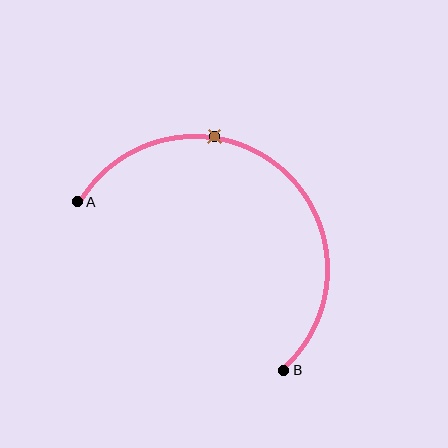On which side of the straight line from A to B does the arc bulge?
The arc bulges above and to the right of the straight line connecting A and B.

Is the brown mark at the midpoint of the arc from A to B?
No. The brown mark lies on the arc but is closer to endpoint A. The arc midpoint would be at the point on the curve equidistant along the arc from both A and B.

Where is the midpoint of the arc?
The arc midpoint is the point on the curve farthest from the straight line joining A and B. It sits above and to the right of that line.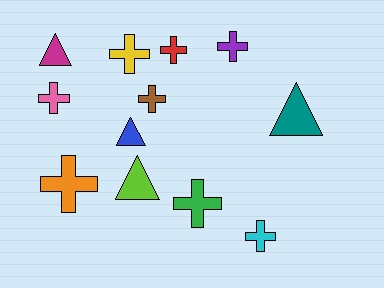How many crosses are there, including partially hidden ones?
There are 8 crosses.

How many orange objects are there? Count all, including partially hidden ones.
There is 1 orange object.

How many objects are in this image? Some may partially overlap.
There are 12 objects.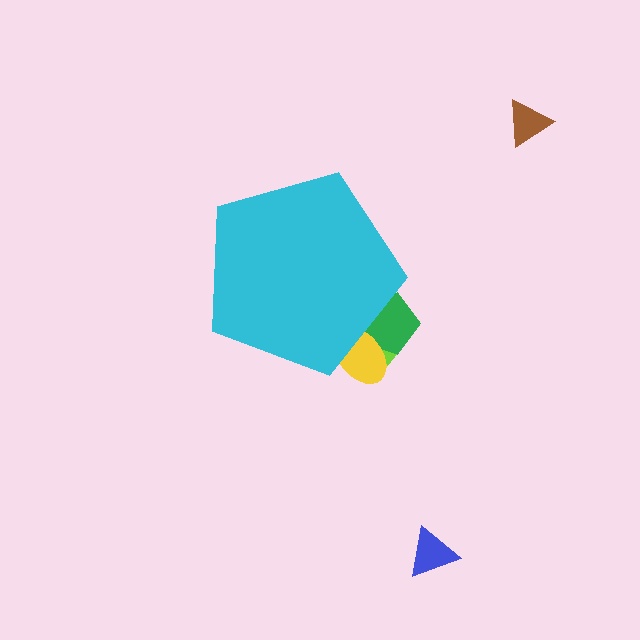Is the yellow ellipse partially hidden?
Yes, the yellow ellipse is partially hidden behind the cyan pentagon.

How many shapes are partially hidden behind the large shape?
3 shapes are partially hidden.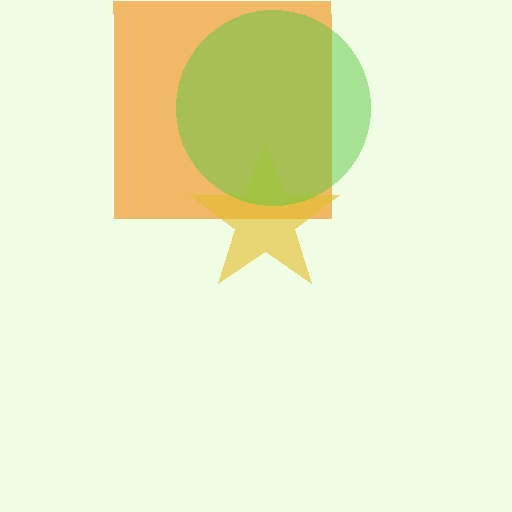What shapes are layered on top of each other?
The layered shapes are: an orange square, a yellow star, a lime circle.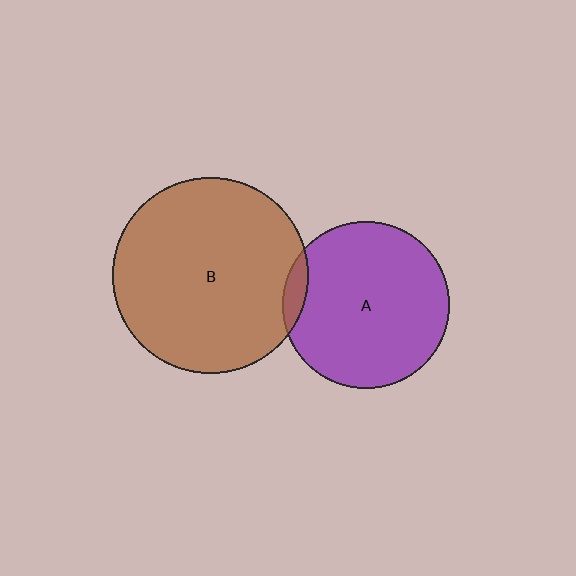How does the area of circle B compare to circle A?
Approximately 1.4 times.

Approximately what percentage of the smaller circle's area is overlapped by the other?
Approximately 5%.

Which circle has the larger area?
Circle B (brown).